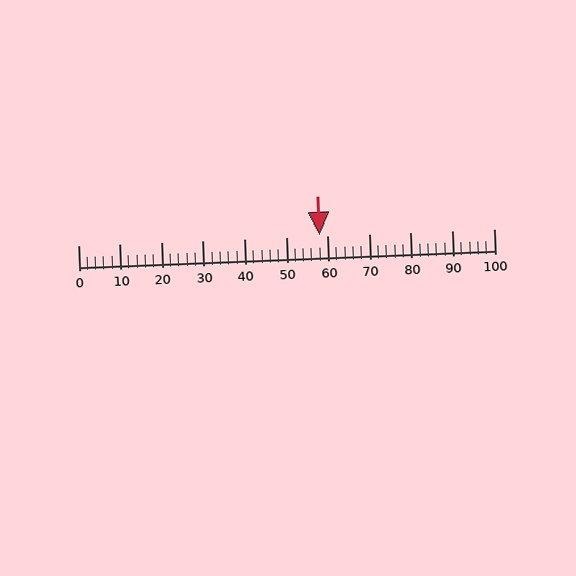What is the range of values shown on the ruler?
The ruler shows values from 0 to 100.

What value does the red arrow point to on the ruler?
The red arrow points to approximately 58.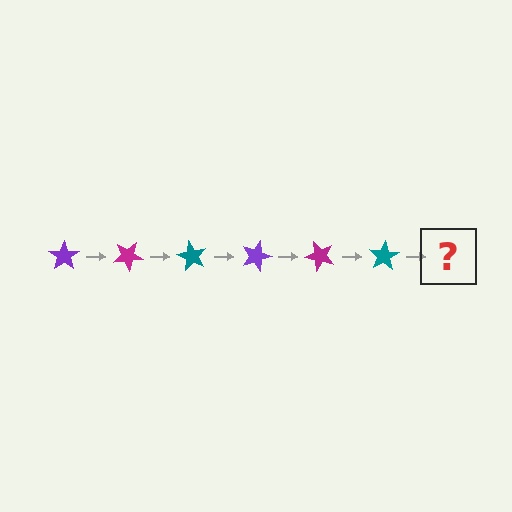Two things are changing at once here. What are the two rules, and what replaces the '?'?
The two rules are that it rotates 30 degrees each step and the color cycles through purple, magenta, and teal. The '?' should be a purple star, rotated 180 degrees from the start.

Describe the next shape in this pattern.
It should be a purple star, rotated 180 degrees from the start.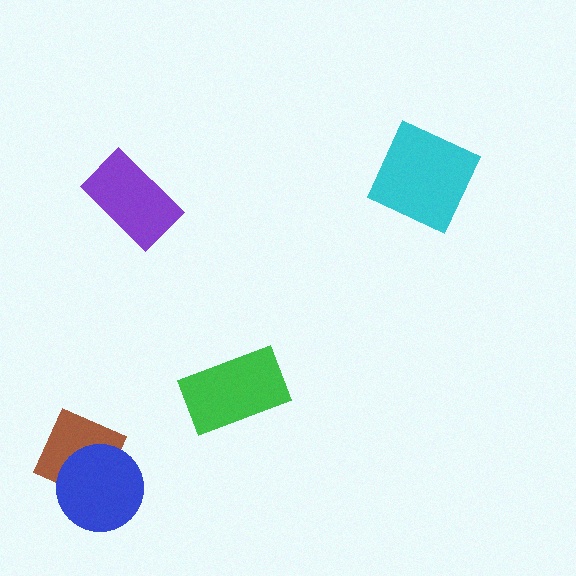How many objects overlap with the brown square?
1 object overlaps with the brown square.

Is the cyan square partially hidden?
No, no other shape covers it.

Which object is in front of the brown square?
The blue circle is in front of the brown square.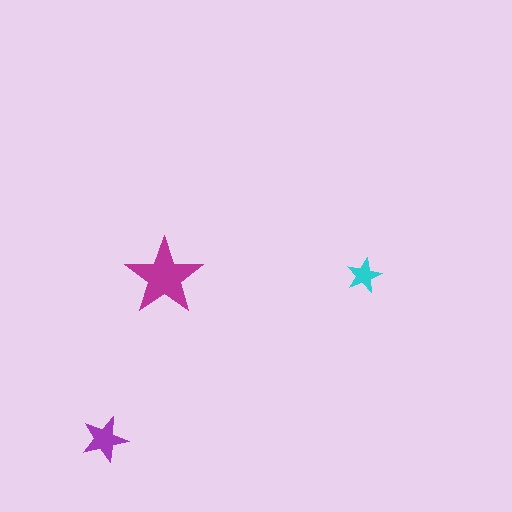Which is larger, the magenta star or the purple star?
The magenta one.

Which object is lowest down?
The purple star is bottommost.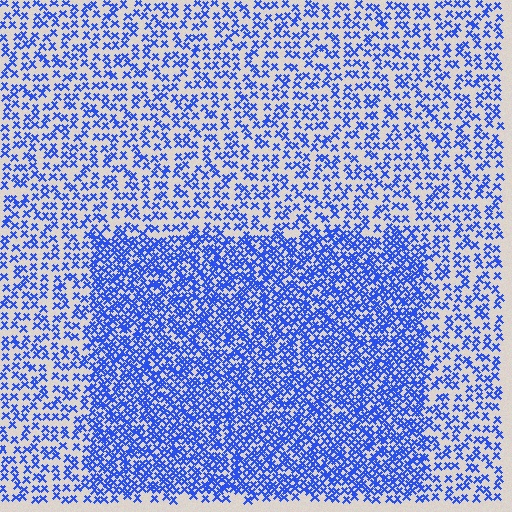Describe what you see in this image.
The image contains small blue elements arranged at two different densities. A rectangle-shaped region is visible where the elements are more densely packed than the surrounding area.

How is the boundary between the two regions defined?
The boundary is defined by a change in element density (approximately 2.1x ratio). All elements are the same color, size, and shape.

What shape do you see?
I see a rectangle.